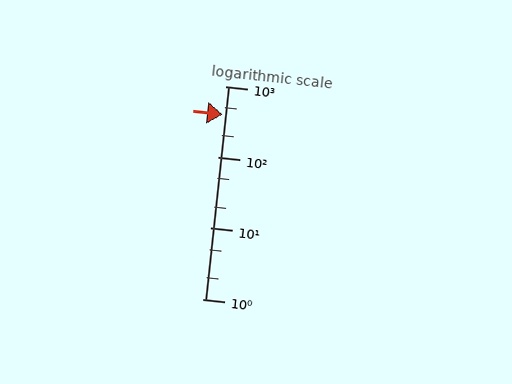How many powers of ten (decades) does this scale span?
The scale spans 3 decades, from 1 to 1000.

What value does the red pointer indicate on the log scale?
The pointer indicates approximately 400.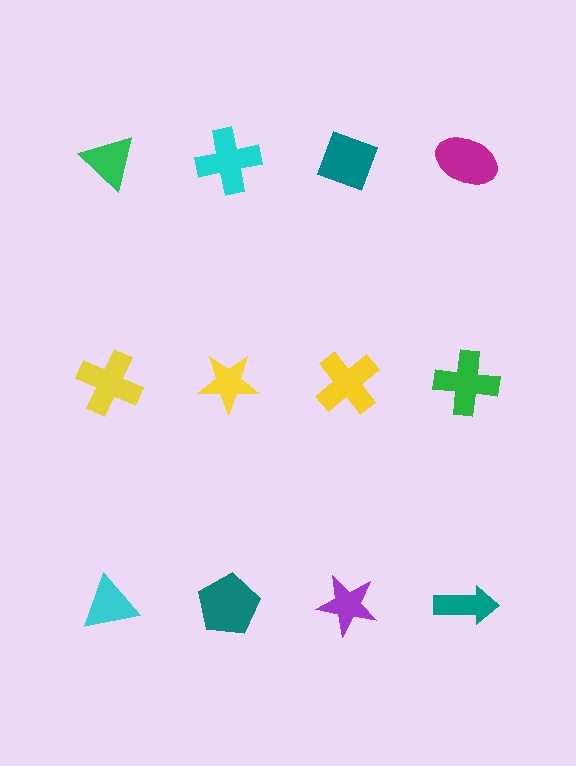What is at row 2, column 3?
A yellow cross.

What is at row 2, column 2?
A yellow star.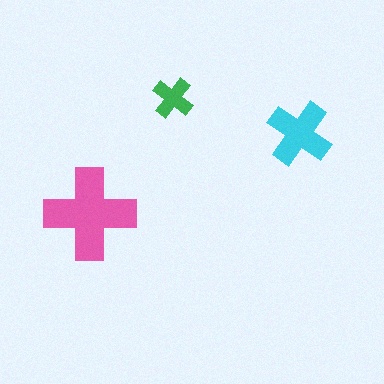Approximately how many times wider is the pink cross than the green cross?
About 2.5 times wider.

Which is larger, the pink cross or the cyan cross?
The pink one.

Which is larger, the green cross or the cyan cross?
The cyan one.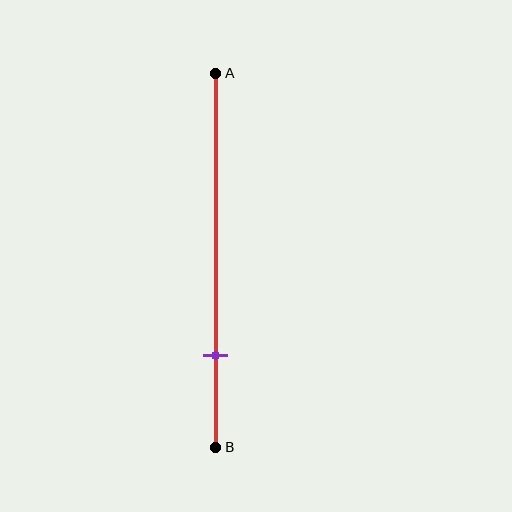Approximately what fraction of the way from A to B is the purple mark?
The purple mark is approximately 75% of the way from A to B.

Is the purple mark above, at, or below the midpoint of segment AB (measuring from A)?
The purple mark is below the midpoint of segment AB.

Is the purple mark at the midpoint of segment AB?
No, the mark is at about 75% from A, not at the 50% midpoint.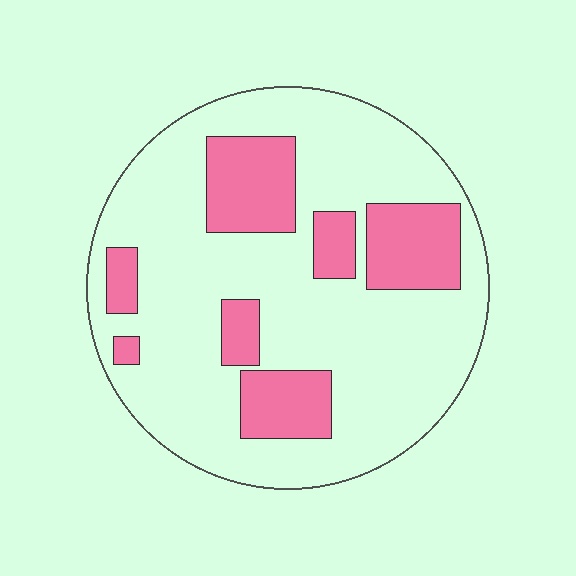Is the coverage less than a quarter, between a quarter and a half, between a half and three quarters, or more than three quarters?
Less than a quarter.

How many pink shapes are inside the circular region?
7.